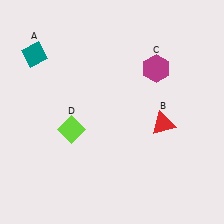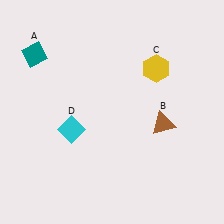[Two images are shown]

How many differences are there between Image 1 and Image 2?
There are 3 differences between the two images.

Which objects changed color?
B changed from red to brown. C changed from magenta to yellow. D changed from lime to cyan.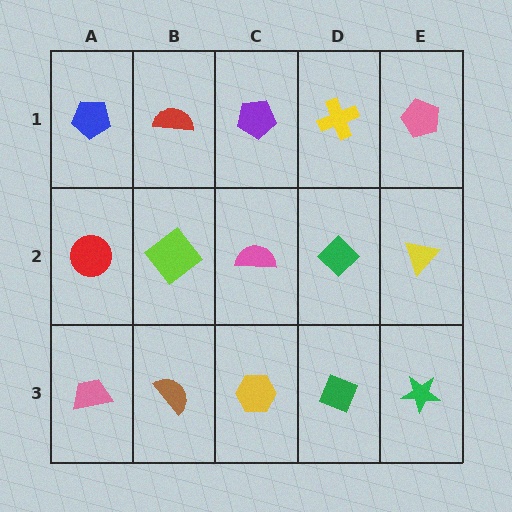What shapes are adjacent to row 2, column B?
A red semicircle (row 1, column B), a brown semicircle (row 3, column B), a red circle (row 2, column A), a pink semicircle (row 2, column C).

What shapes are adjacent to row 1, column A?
A red circle (row 2, column A), a red semicircle (row 1, column B).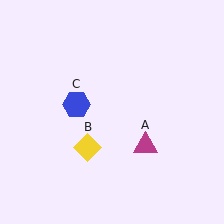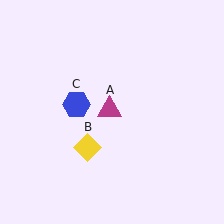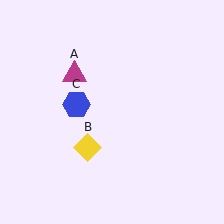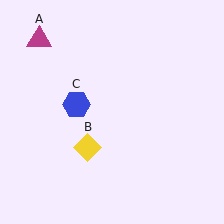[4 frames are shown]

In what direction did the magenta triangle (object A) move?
The magenta triangle (object A) moved up and to the left.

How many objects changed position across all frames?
1 object changed position: magenta triangle (object A).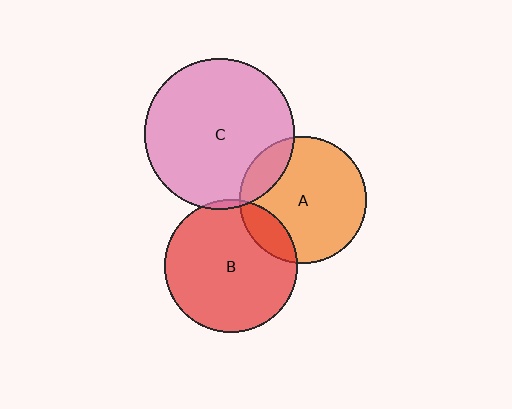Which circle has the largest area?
Circle C (pink).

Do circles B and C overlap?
Yes.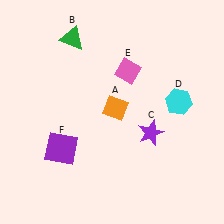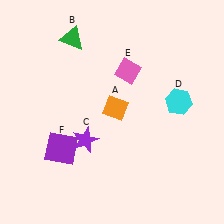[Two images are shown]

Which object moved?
The purple star (C) moved left.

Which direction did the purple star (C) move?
The purple star (C) moved left.